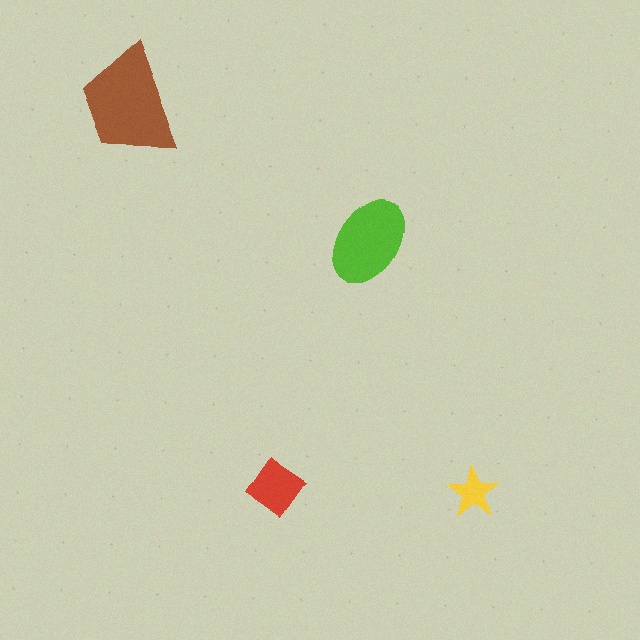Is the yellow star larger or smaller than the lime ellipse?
Smaller.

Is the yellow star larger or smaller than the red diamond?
Smaller.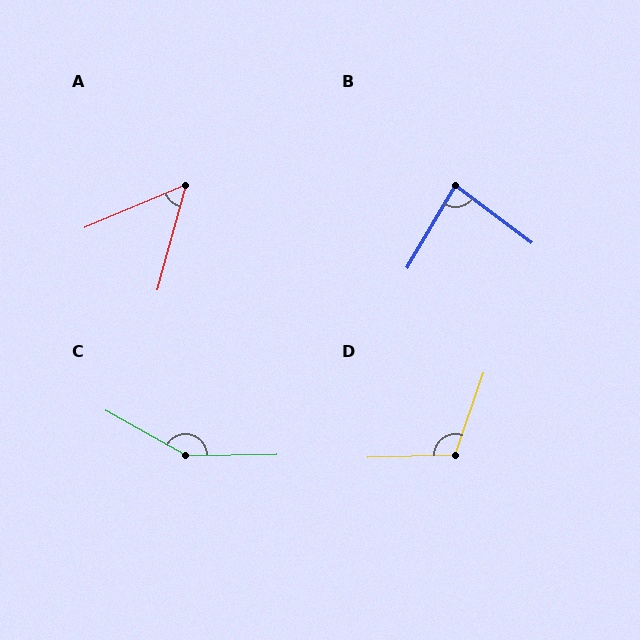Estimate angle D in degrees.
Approximately 111 degrees.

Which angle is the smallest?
A, at approximately 52 degrees.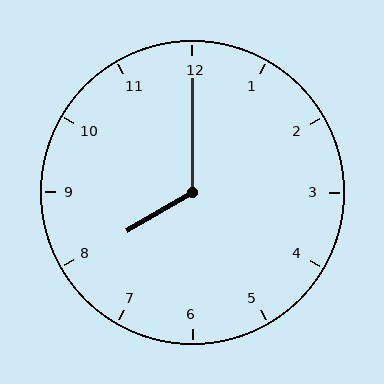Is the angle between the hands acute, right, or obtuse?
It is obtuse.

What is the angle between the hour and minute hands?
Approximately 120 degrees.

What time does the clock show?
8:00.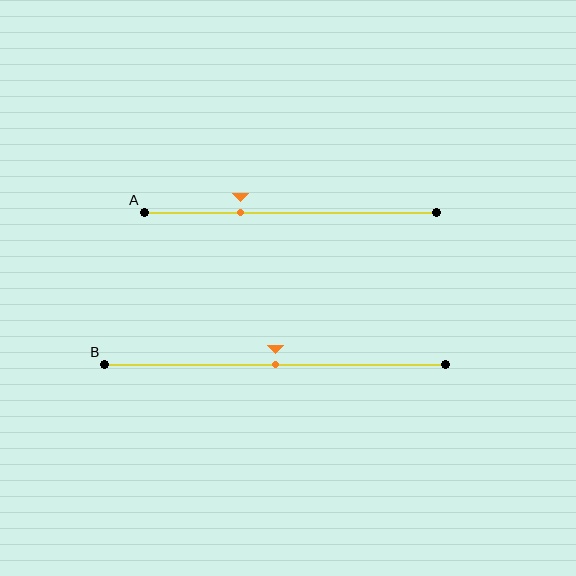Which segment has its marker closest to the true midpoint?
Segment B has its marker closest to the true midpoint.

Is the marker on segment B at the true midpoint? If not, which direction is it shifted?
Yes, the marker on segment B is at the true midpoint.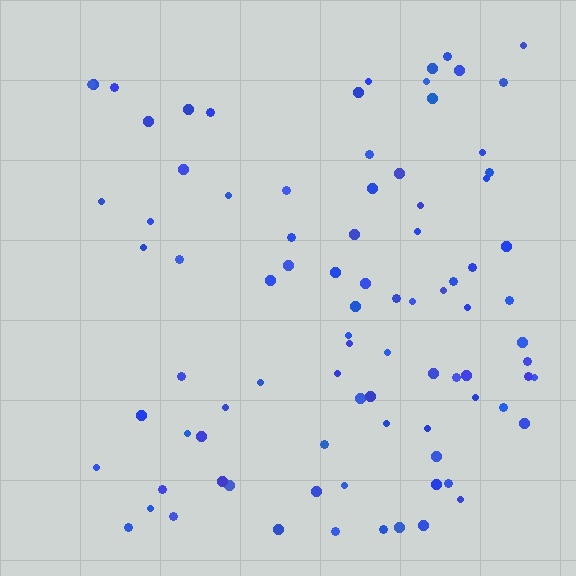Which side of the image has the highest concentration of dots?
The right.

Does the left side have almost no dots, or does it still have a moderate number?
Still a moderate number, just noticeably fewer than the right.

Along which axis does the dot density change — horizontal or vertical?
Horizontal.